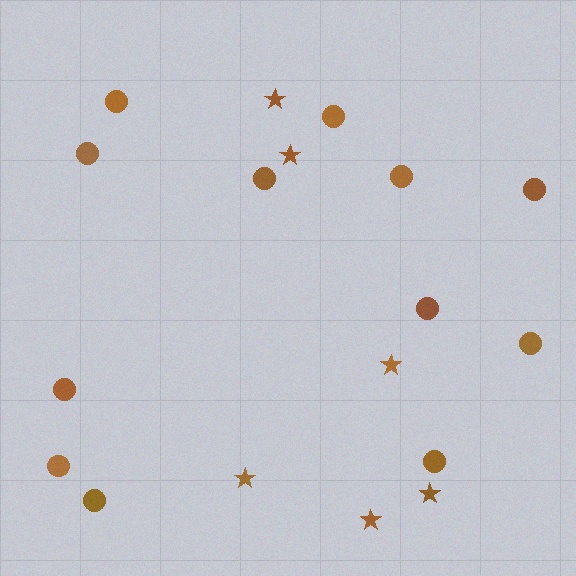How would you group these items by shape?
There are 2 groups: one group of stars (6) and one group of circles (12).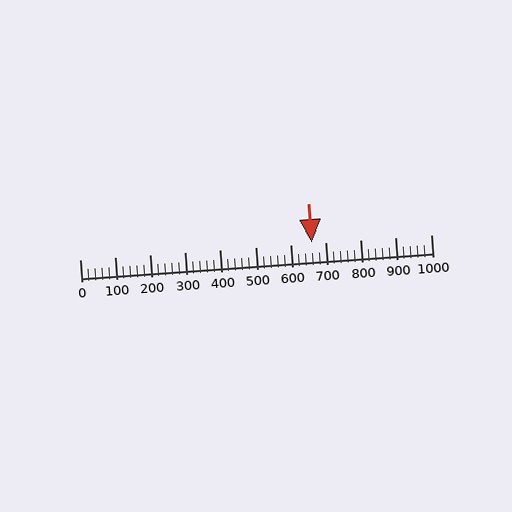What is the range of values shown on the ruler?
The ruler shows values from 0 to 1000.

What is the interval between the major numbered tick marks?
The major tick marks are spaced 100 units apart.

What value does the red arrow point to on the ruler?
The red arrow points to approximately 660.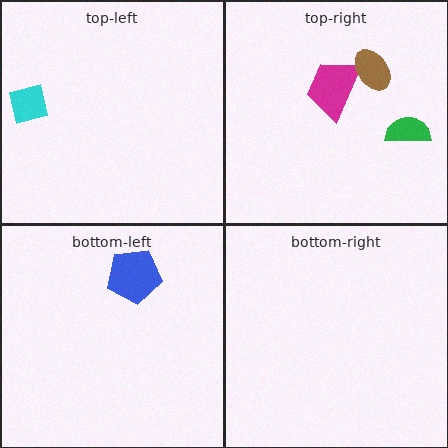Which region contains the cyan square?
The top-left region.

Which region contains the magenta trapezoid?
The top-right region.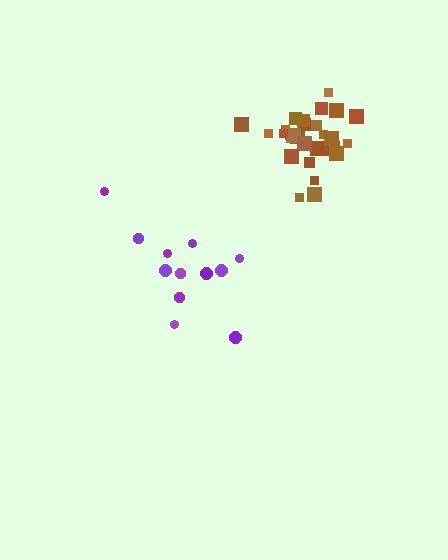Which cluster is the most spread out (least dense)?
Purple.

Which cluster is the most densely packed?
Brown.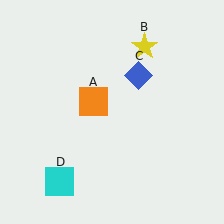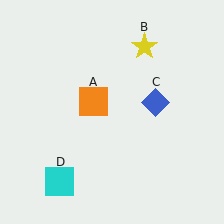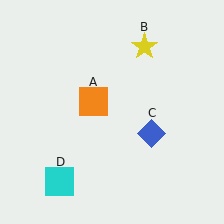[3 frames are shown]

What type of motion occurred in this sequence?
The blue diamond (object C) rotated clockwise around the center of the scene.